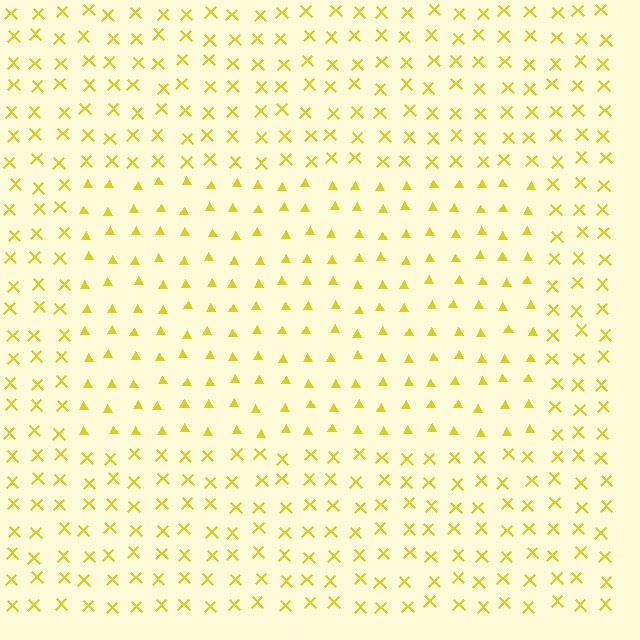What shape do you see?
I see a rectangle.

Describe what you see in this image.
The image is filled with small yellow elements arranged in a uniform grid. A rectangle-shaped region contains triangles, while the surrounding area contains X marks. The boundary is defined purely by the change in element shape.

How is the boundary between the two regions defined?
The boundary is defined by a change in element shape: triangles inside vs. X marks outside. All elements share the same color and spacing.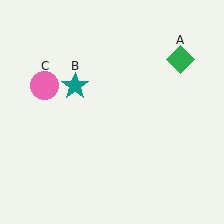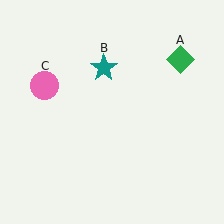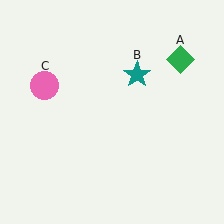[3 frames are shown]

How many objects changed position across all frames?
1 object changed position: teal star (object B).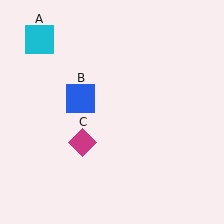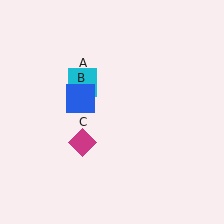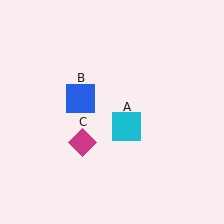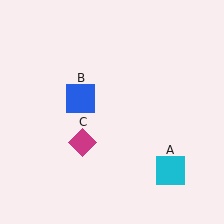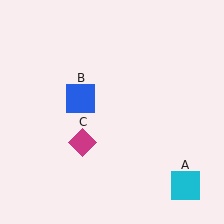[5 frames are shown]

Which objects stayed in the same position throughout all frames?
Blue square (object B) and magenta diamond (object C) remained stationary.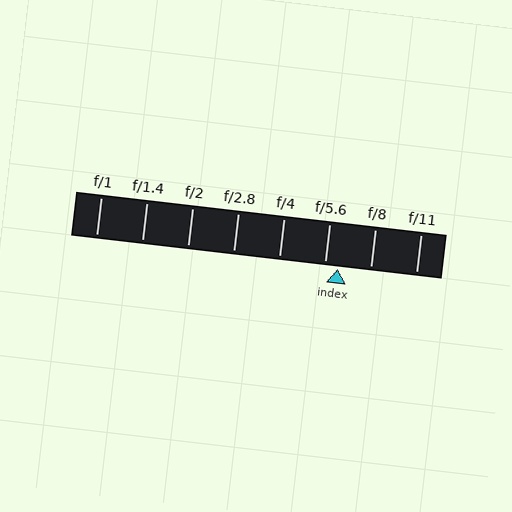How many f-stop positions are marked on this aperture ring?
There are 8 f-stop positions marked.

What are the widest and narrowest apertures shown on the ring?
The widest aperture shown is f/1 and the narrowest is f/11.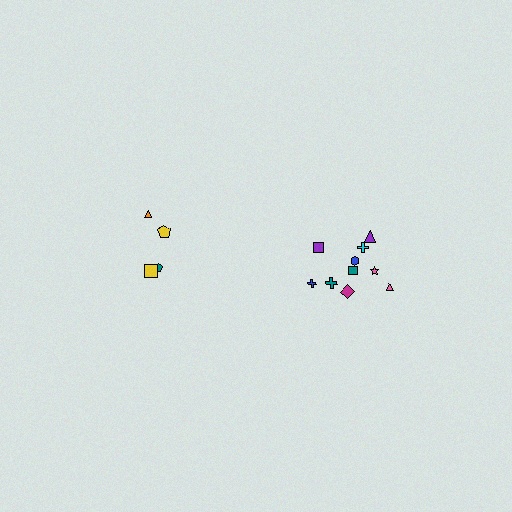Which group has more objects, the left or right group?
The right group.